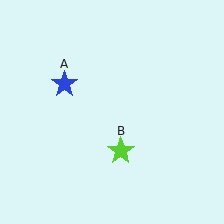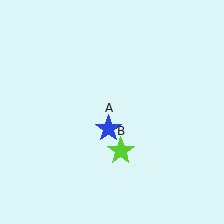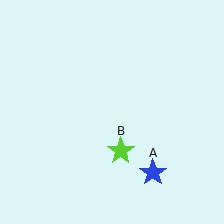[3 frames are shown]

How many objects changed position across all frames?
1 object changed position: blue star (object A).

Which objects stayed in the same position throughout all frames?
Lime star (object B) remained stationary.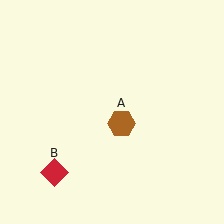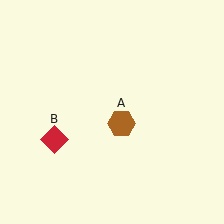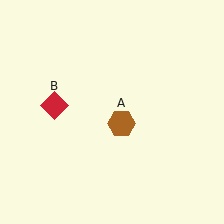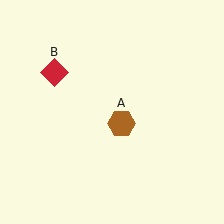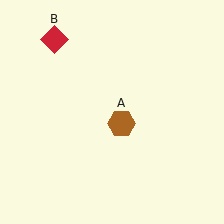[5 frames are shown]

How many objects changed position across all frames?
1 object changed position: red diamond (object B).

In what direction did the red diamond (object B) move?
The red diamond (object B) moved up.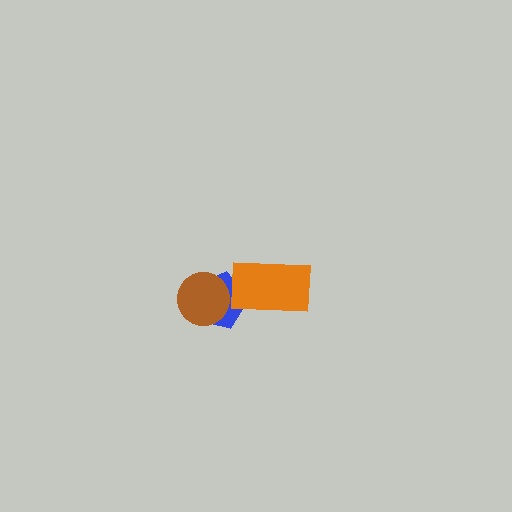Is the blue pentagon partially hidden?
Yes, it is partially covered by another shape.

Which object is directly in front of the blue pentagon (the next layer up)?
The orange rectangle is directly in front of the blue pentagon.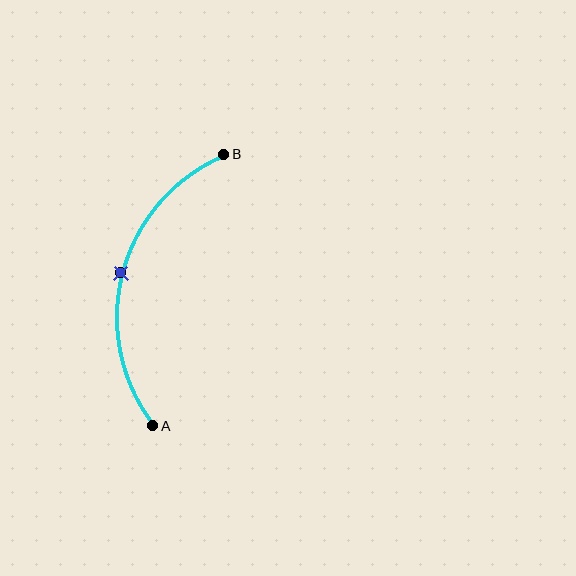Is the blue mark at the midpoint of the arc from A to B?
Yes. The blue mark lies on the arc at equal arc-length from both A and B — it is the arc midpoint.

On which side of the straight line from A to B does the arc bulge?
The arc bulges to the left of the straight line connecting A and B.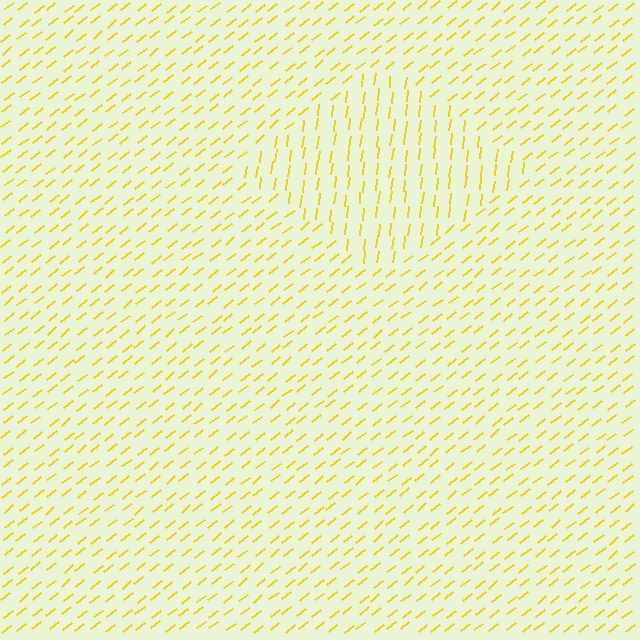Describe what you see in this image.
The image is filled with small yellow line segments. A diamond region in the image has lines oriented differently from the surrounding lines, creating a visible texture boundary.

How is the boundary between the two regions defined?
The boundary is defined purely by a change in line orientation (approximately 45 degrees difference). All lines are the same color and thickness.